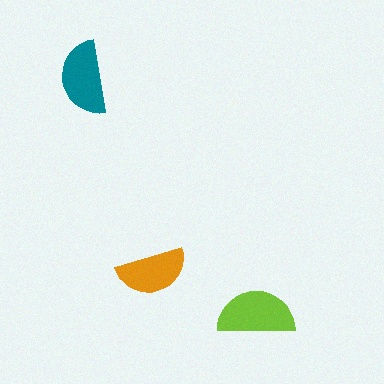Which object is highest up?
The teal semicircle is topmost.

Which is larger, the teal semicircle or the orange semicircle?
The teal one.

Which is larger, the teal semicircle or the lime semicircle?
The lime one.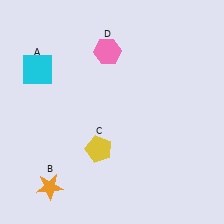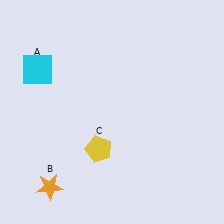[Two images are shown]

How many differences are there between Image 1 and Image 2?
There is 1 difference between the two images.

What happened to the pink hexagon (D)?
The pink hexagon (D) was removed in Image 2. It was in the top-left area of Image 1.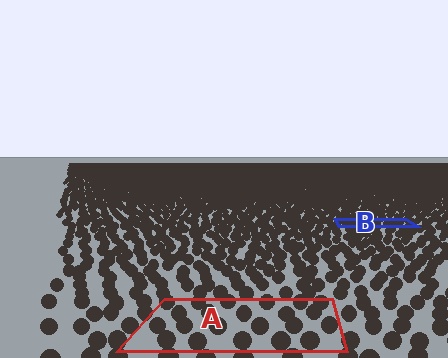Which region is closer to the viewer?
Region A is closer. The texture elements there are larger and more spread out.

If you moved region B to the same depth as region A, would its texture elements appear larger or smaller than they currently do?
They would appear larger. At a closer depth, the same texture elements are projected at a bigger on-screen size.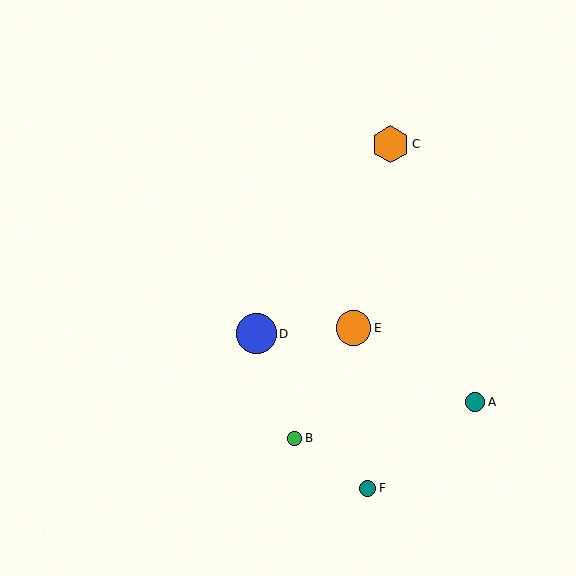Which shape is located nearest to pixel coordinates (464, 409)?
The teal circle (labeled A) at (475, 402) is nearest to that location.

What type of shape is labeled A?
Shape A is a teal circle.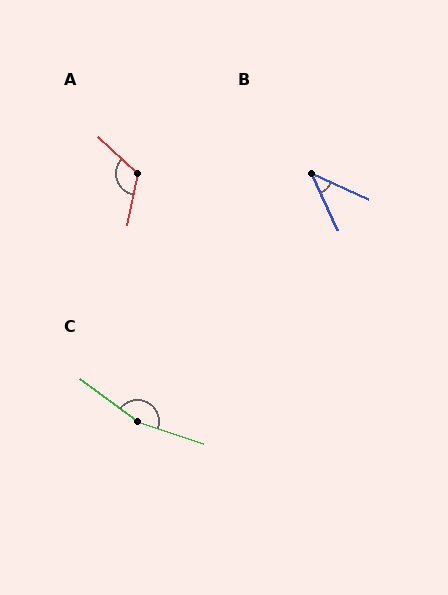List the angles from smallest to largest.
B (41°), A (122°), C (162°).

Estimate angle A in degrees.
Approximately 122 degrees.